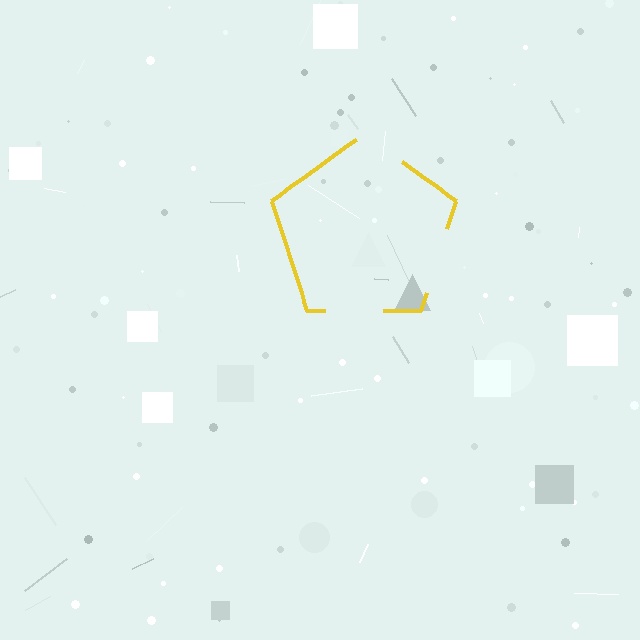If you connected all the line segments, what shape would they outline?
They would outline a pentagon.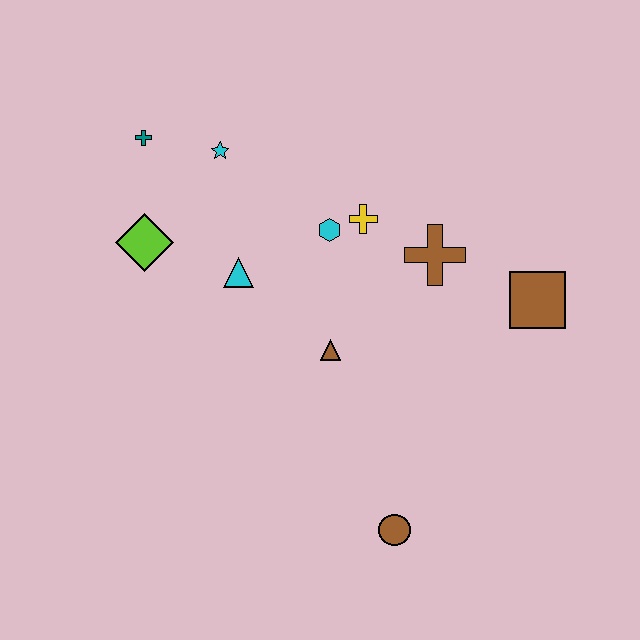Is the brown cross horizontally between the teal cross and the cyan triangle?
No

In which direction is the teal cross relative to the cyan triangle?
The teal cross is above the cyan triangle.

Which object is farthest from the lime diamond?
The brown square is farthest from the lime diamond.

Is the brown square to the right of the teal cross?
Yes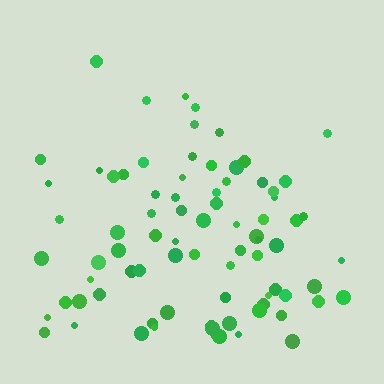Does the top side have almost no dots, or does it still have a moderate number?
Still a moderate number, just noticeably fewer than the bottom.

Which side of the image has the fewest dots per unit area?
The top.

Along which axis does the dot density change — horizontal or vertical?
Vertical.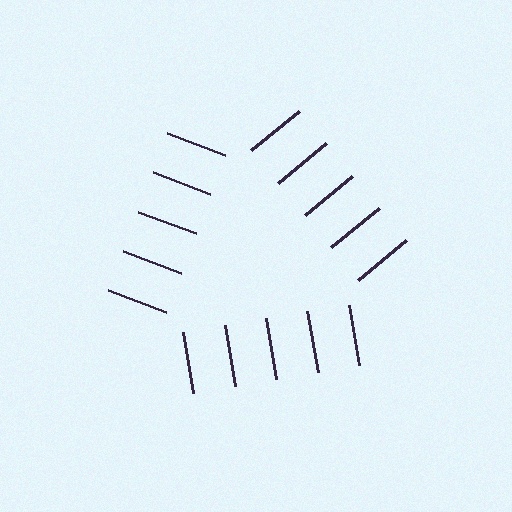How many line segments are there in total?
15 — 5 along each of the 3 edges.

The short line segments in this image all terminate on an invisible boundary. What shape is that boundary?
An illusory triangle — the line segments terminate on its edges but no continuous stroke is drawn.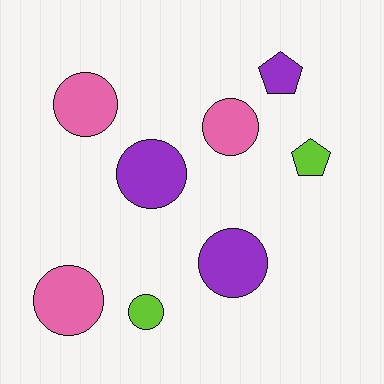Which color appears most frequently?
Pink, with 3 objects.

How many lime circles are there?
There is 1 lime circle.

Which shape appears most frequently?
Circle, with 6 objects.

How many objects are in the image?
There are 8 objects.